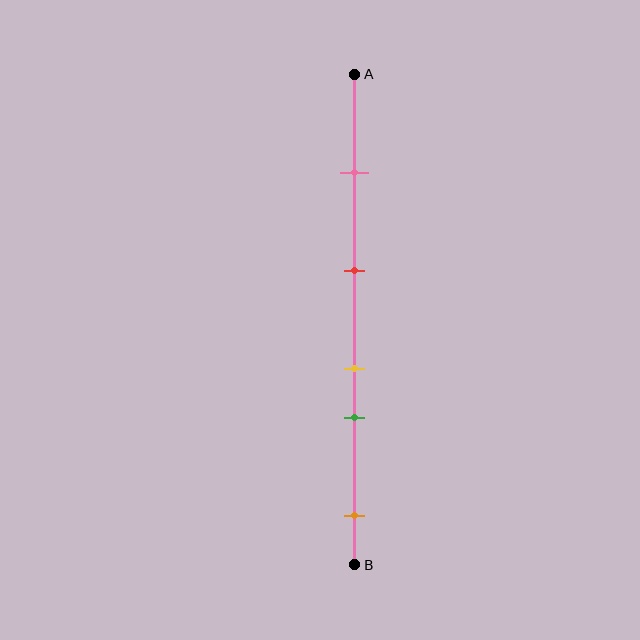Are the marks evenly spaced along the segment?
No, the marks are not evenly spaced.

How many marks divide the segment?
There are 5 marks dividing the segment.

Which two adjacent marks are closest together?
The yellow and green marks are the closest adjacent pair.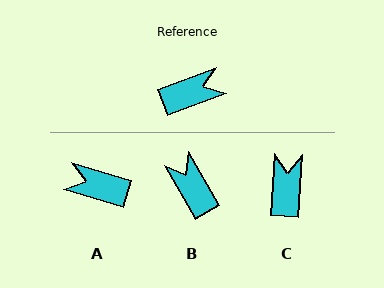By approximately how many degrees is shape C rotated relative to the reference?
Approximately 66 degrees counter-clockwise.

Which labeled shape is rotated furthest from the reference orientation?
A, about 143 degrees away.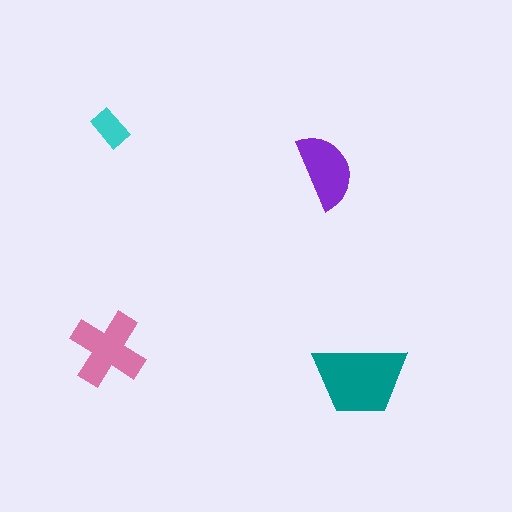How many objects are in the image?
There are 4 objects in the image.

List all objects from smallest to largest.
The cyan rectangle, the purple semicircle, the pink cross, the teal trapezoid.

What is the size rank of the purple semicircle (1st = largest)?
3rd.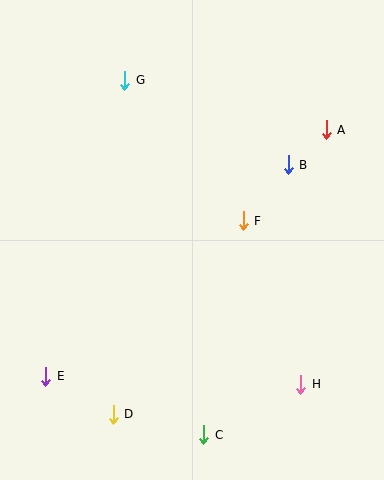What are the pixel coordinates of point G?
Point G is at (125, 80).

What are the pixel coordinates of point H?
Point H is at (301, 384).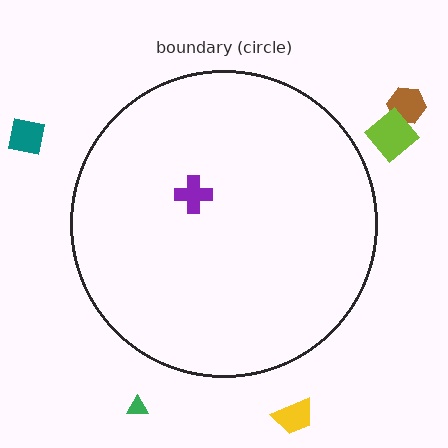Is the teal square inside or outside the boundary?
Outside.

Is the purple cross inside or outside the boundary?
Inside.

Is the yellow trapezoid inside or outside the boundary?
Outside.